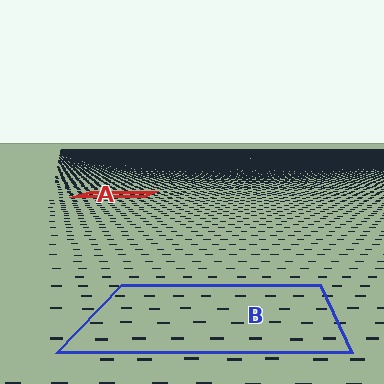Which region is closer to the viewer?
Region B is closer. The texture elements there are larger and more spread out.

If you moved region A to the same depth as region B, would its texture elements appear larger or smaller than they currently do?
They would appear larger. At a closer depth, the same texture elements are projected at a bigger on-screen size.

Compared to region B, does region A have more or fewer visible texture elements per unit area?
Region A has more texture elements per unit area — they are packed more densely because it is farther away.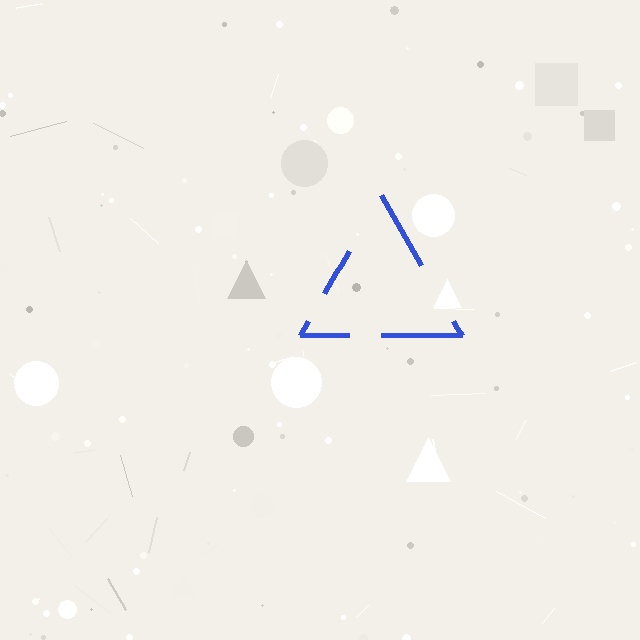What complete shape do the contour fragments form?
The contour fragments form a triangle.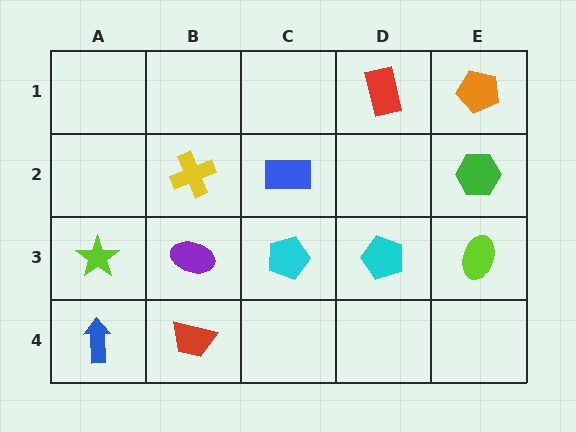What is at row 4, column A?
A blue arrow.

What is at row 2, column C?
A blue rectangle.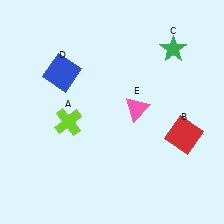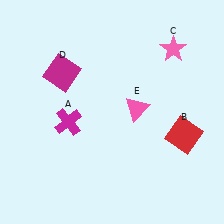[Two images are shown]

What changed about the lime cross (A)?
In Image 1, A is lime. In Image 2, it changed to magenta.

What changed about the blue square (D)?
In Image 1, D is blue. In Image 2, it changed to magenta.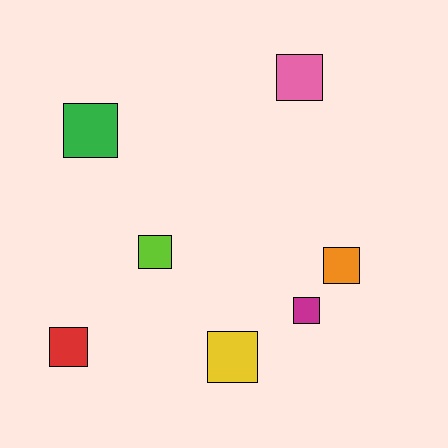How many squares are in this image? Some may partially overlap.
There are 7 squares.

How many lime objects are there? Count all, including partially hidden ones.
There is 1 lime object.